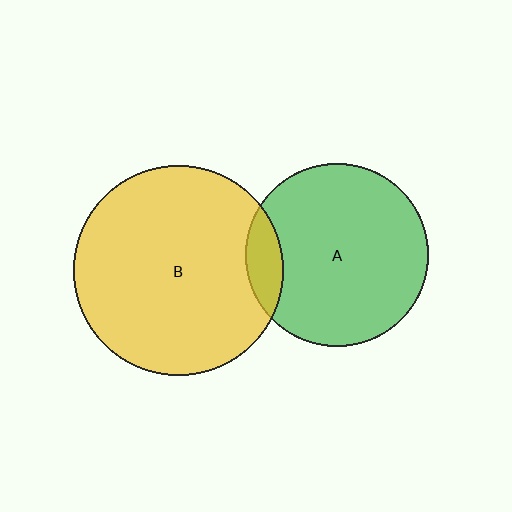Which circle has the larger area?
Circle B (yellow).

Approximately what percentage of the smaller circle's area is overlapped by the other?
Approximately 10%.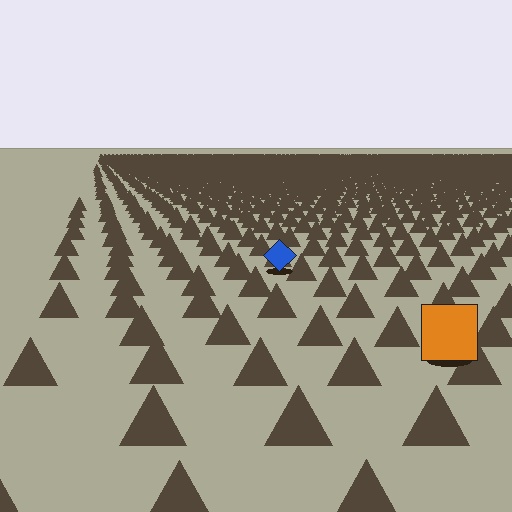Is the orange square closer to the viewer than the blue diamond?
Yes. The orange square is closer — you can tell from the texture gradient: the ground texture is coarser near it.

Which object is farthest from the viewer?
The blue diamond is farthest from the viewer. It appears smaller and the ground texture around it is denser.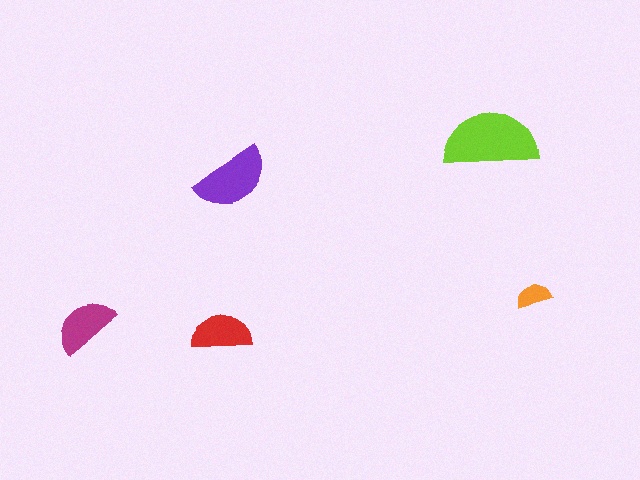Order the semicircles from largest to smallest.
the lime one, the purple one, the magenta one, the red one, the orange one.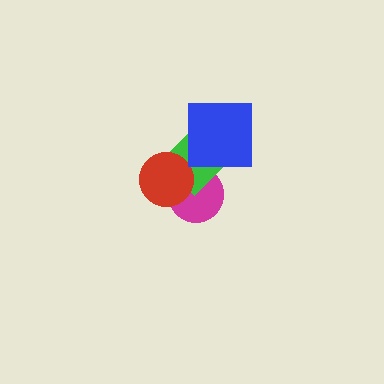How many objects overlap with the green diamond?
4 objects overlap with the green diamond.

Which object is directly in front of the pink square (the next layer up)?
The magenta circle is directly in front of the pink square.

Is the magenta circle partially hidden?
Yes, it is partially covered by another shape.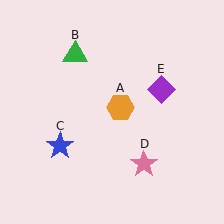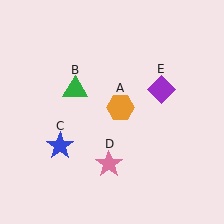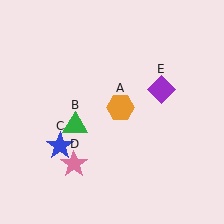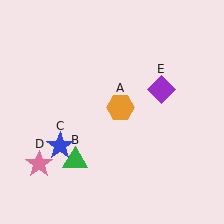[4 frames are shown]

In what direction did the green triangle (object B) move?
The green triangle (object B) moved down.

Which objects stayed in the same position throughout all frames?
Orange hexagon (object A) and blue star (object C) and purple diamond (object E) remained stationary.